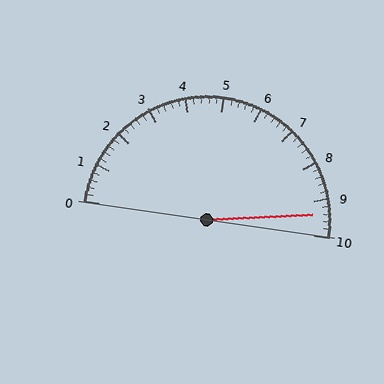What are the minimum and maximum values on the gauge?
The gauge ranges from 0 to 10.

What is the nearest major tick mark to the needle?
The nearest major tick mark is 9.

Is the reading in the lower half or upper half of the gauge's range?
The reading is in the upper half of the range (0 to 10).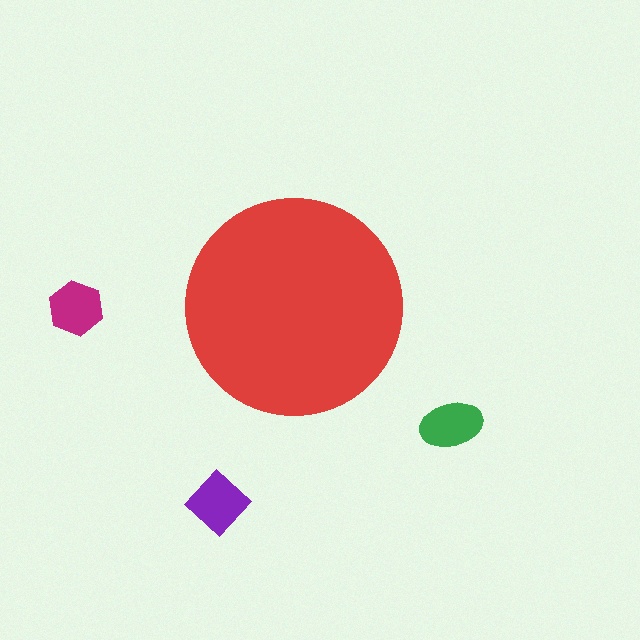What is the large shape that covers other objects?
A red circle.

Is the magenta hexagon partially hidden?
No, the magenta hexagon is fully visible.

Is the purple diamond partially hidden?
No, the purple diamond is fully visible.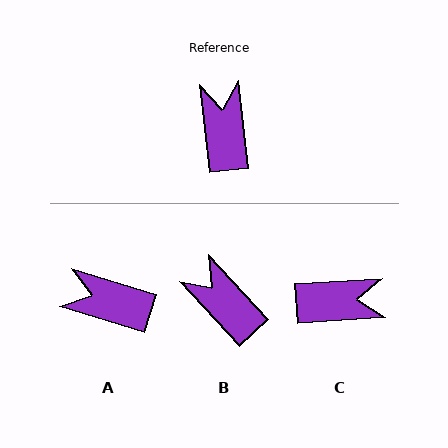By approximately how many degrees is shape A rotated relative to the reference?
Approximately 66 degrees counter-clockwise.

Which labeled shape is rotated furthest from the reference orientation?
C, about 93 degrees away.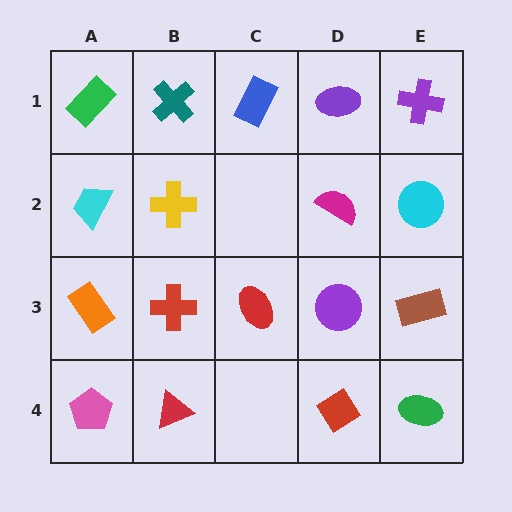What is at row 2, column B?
A yellow cross.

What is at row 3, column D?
A purple circle.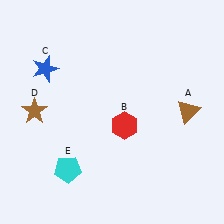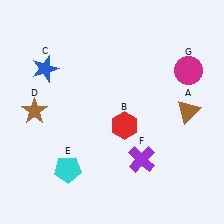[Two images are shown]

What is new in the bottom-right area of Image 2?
A purple cross (F) was added in the bottom-right area of Image 2.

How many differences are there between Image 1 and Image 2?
There are 2 differences between the two images.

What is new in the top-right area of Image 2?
A magenta circle (G) was added in the top-right area of Image 2.